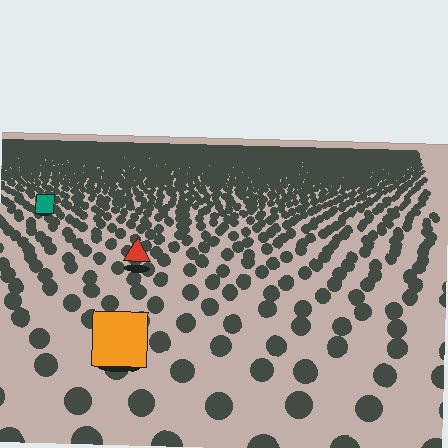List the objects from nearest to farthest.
From nearest to farthest: the orange square, the red triangle, the teal square.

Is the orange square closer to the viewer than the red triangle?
Yes. The orange square is closer — you can tell from the texture gradient: the ground texture is coarser near it.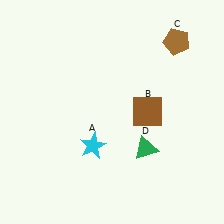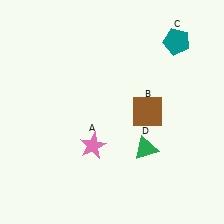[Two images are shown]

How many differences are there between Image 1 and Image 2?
There are 2 differences between the two images.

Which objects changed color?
A changed from cyan to pink. C changed from brown to teal.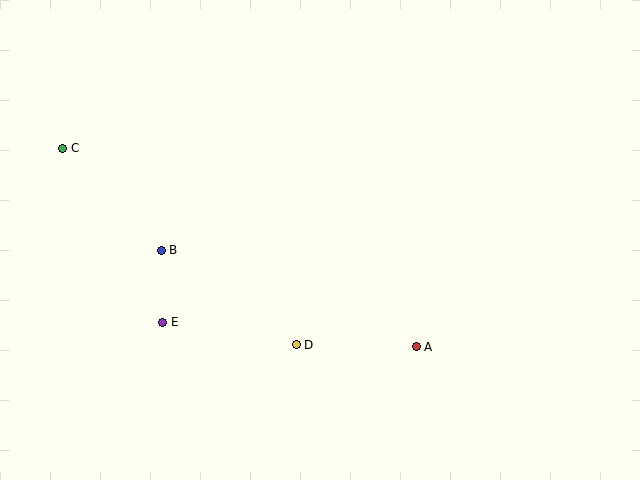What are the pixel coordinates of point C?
Point C is at (63, 148).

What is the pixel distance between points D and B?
The distance between D and B is 165 pixels.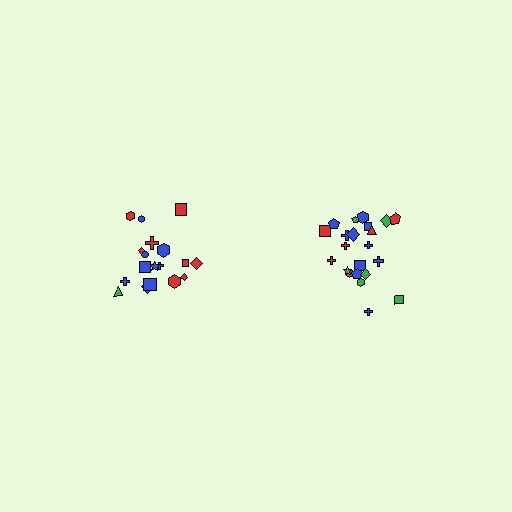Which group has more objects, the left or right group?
The right group.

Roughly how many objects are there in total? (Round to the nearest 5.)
Roughly 40 objects in total.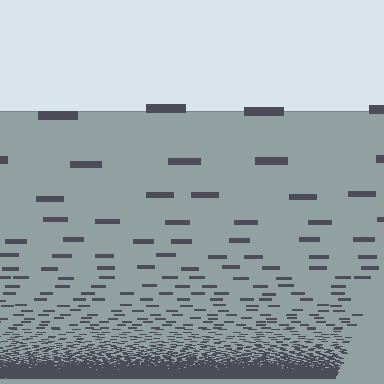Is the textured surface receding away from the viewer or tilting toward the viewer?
The surface appears to tilt toward the viewer. Texture elements get larger and sparser toward the top.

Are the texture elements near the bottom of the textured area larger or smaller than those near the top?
Smaller. The gradient is inverted — elements near the bottom are smaller and denser.